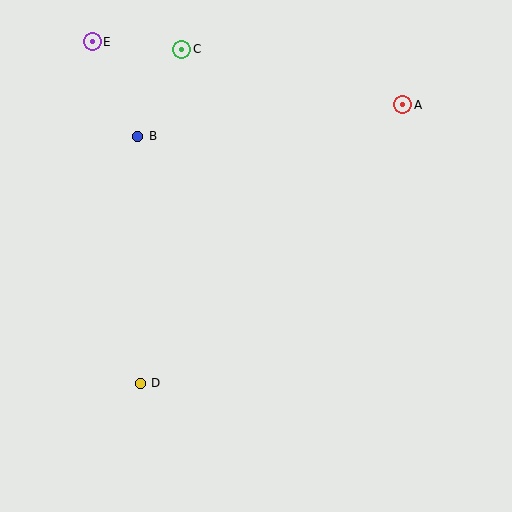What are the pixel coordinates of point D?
Point D is at (140, 383).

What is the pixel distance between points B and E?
The distance between B and E is 105 pixels.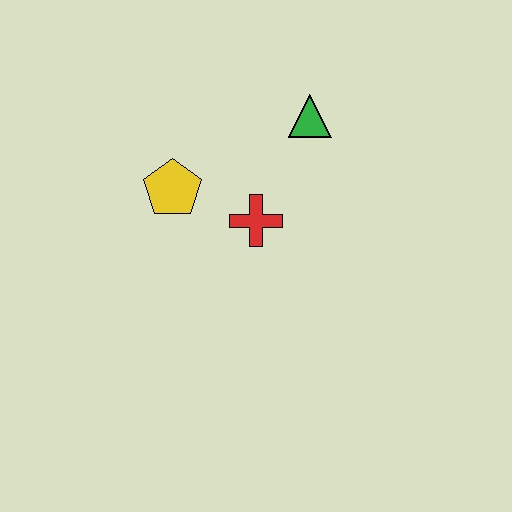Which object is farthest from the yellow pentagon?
The green triangle is farthest from the yellow pentagon.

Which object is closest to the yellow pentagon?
The red cross is closest to the yellow pentagon.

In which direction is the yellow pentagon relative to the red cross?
The yellow pentagon is to the left of the red cross.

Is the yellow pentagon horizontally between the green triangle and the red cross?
No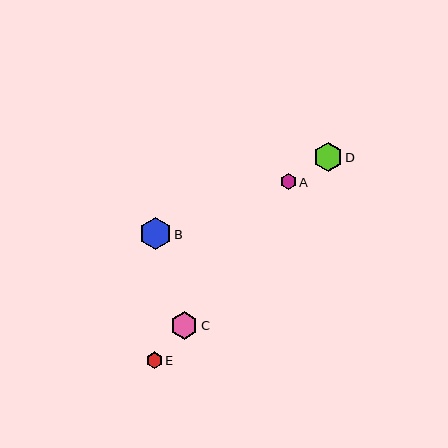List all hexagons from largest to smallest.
From largest to smallest: B, D, C, E, A.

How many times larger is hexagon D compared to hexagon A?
Hexagon D is approximately 1.8 times the size of hexagon A.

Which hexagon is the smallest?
Hexagon A is the smallest with a size of approximately 16 pixels.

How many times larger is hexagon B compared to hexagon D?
Hexagon B is approximately 1.1 times the size of hexagon D.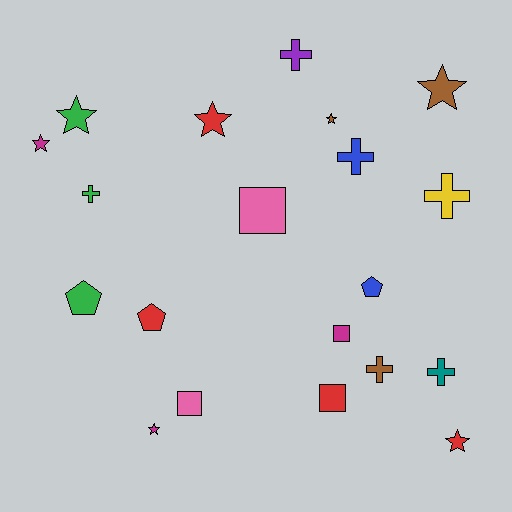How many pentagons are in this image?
There are 3 pentagons.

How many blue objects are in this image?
There are 2 blue objects.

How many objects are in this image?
There are 20 objects.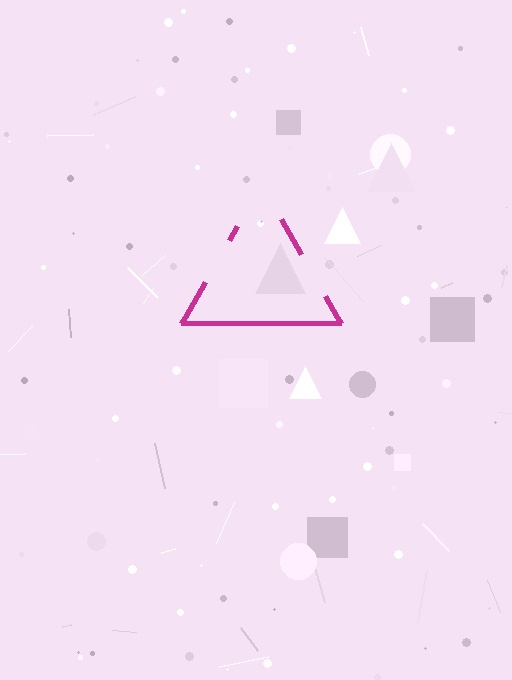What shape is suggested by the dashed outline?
The dashed outline suggests a triangle.